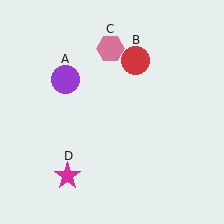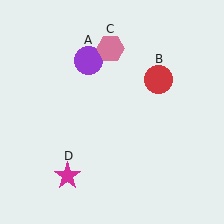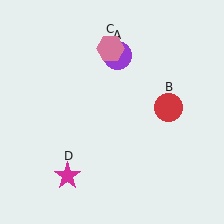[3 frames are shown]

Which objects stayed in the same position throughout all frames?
Pink hexagon (object C) and magenta star (object D) remained stationary.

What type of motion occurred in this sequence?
The purple circle (object A), red circle (object B) rotated clockwise around the center of the scene.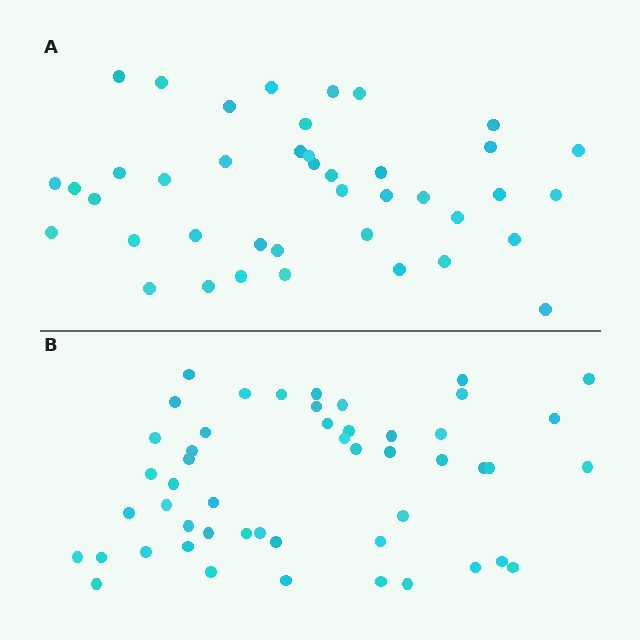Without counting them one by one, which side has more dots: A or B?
Region B (the bottom region) has more dots.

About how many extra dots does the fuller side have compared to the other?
Region B has roughly 8 or so more dots than region A.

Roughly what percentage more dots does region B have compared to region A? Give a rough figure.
About 20% more.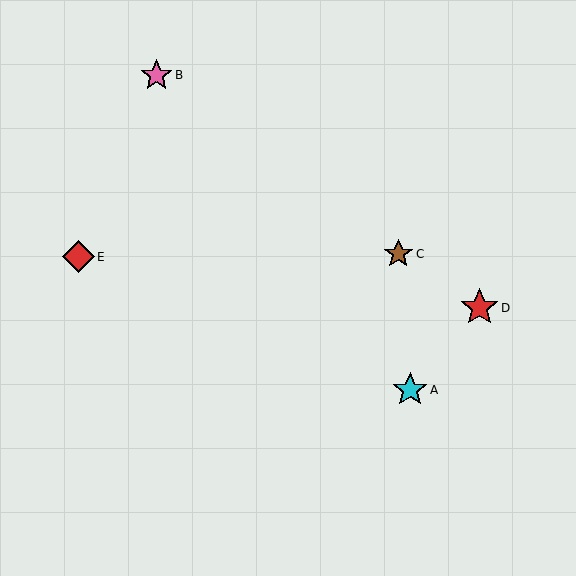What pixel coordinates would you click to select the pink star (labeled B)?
Click at (156, 75) to select the pink star B.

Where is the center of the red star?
The center of the red star is at (479, 308).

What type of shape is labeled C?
Shape C is a brown star.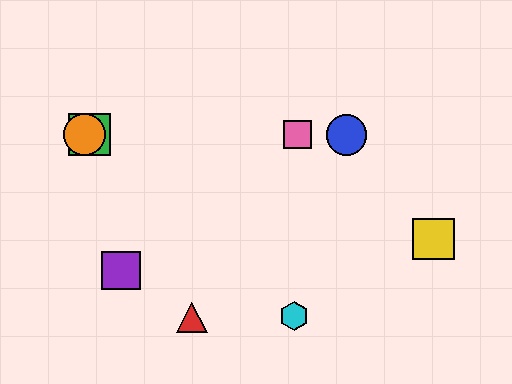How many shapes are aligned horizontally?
4 shapes (the blue circle, the green square, the orange circle, the pink square) are aligned horizontally.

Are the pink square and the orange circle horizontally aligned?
Yes, both are at y≈135.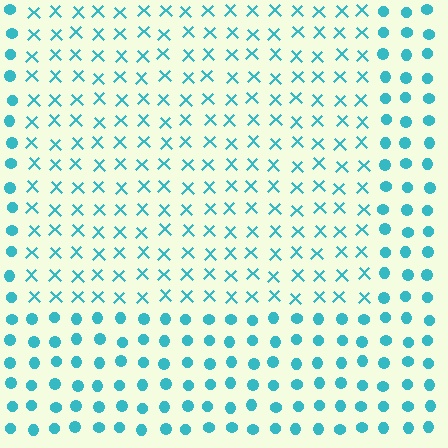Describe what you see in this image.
The image is filled with small cyan elements arranged in a uniform grid. A rectangle-shaped region contains X marks, while the surrounding area contains circles. The boundary is defined purely by the change in element shape.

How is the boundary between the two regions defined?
The boundary is defined by a change in element shape: X marks inside vs. circles outside. All elements share the same color and spacing.